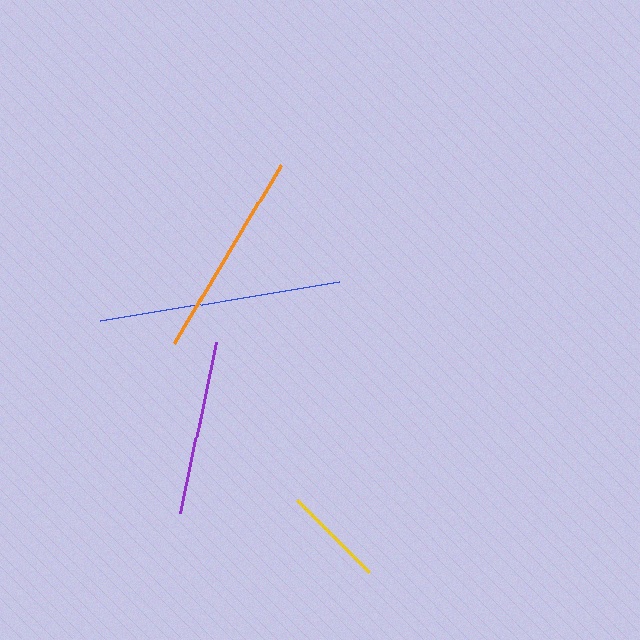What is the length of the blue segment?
The blue segment is approximately 243 pixels long.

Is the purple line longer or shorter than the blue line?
The blue line is longer than the purple line.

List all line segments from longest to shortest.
From longest to shortest: blue, orange, purple, yellow.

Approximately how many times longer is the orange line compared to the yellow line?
The orange line is approximately 2.0 times the length of the yellow line.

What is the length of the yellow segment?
The yellow segment is approximately 102 pixels long.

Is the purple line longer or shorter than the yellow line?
The purple line is longer than the yellow line.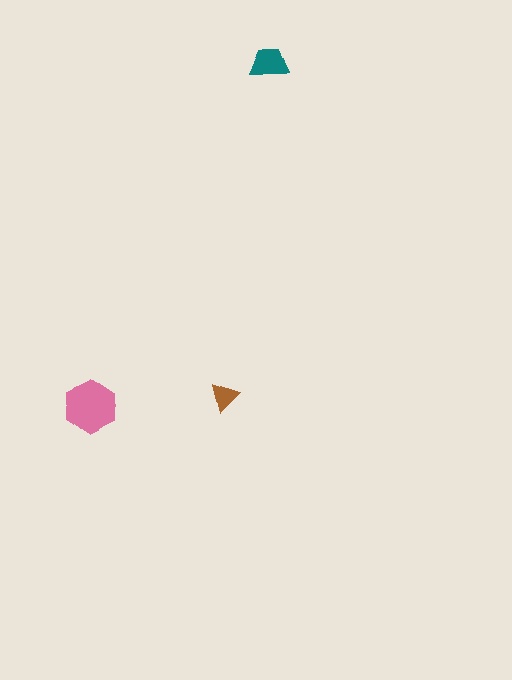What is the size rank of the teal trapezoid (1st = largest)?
2nd.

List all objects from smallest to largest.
The brown triangle, the teal trapezoid, the pink hexagon.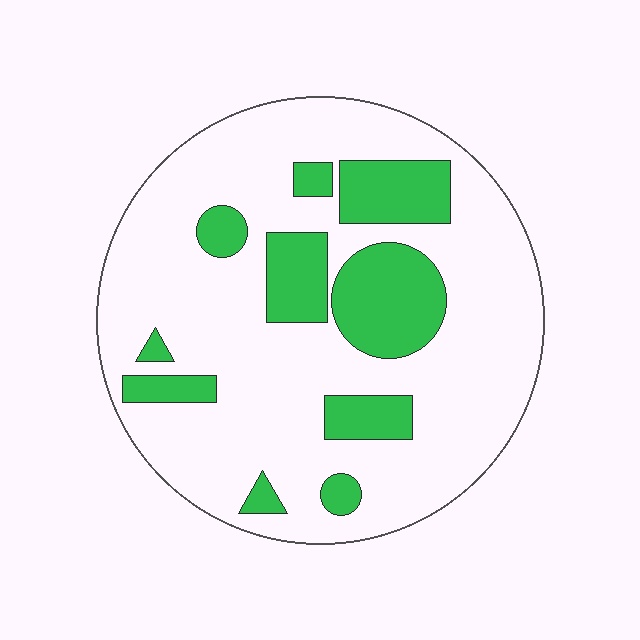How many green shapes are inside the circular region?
10.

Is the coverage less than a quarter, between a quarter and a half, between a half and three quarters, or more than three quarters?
Less than a quarter.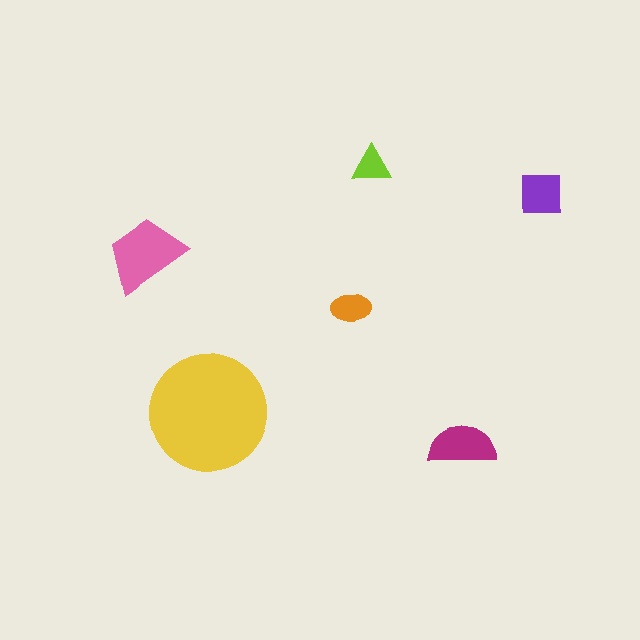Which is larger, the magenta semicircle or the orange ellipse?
The magenta semicircle.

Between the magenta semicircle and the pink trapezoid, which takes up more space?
The pink trapezoid.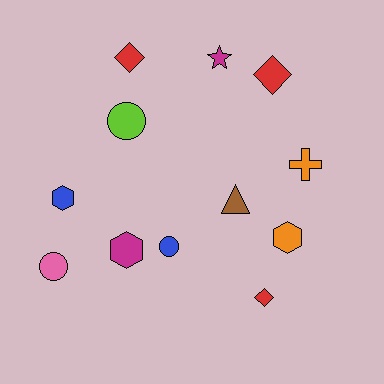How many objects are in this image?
There are 12 objects.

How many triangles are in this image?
There is 1 triangle.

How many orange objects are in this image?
There are 2 orange objects.